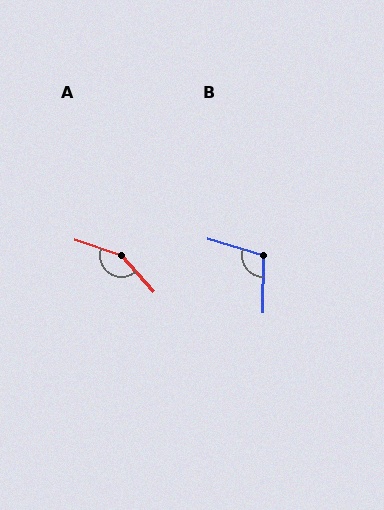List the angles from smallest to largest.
B (106°), A (150°).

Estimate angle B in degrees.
Approximately 106 degrees.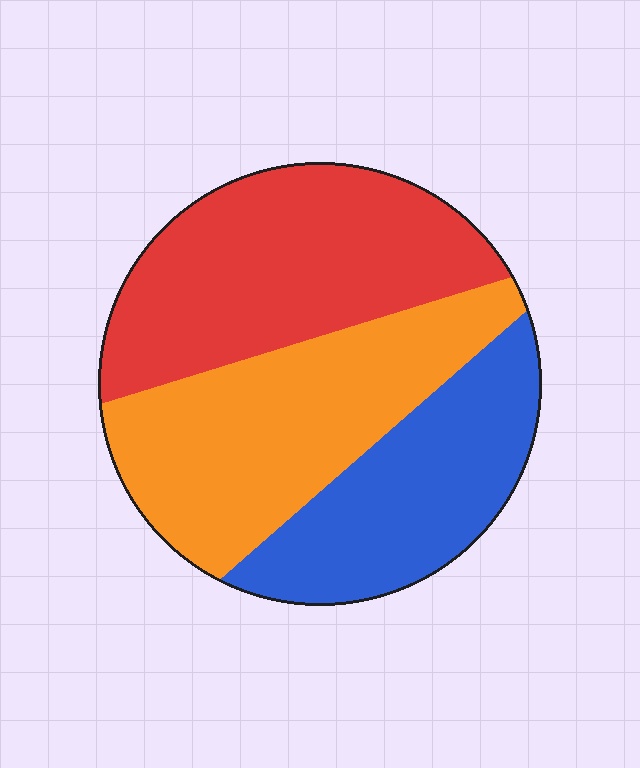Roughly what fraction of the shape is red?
Red covers 37% of the shape.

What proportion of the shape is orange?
Orange takes up about three eighths (3/8) of the shape.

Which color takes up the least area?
Blue, at roughly 25%.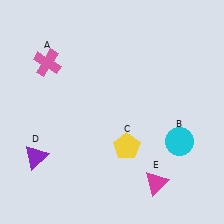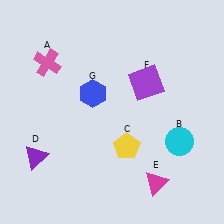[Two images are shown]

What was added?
A purple square (F), a blue hexagon (G) were added in Image 2.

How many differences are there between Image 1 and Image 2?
There are 2 differences between the two images.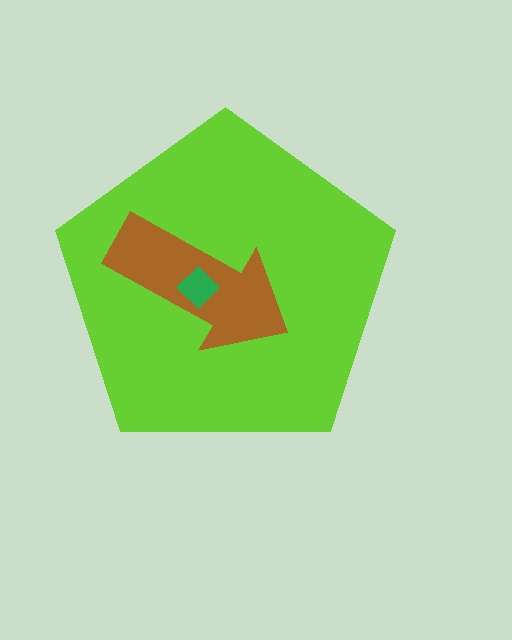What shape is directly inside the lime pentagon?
The brown arrow.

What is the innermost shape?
The green diamond.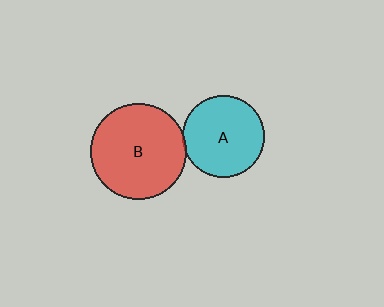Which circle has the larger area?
Circle B (red).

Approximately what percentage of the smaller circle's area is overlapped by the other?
Approximately 5%.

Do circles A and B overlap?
Yes.